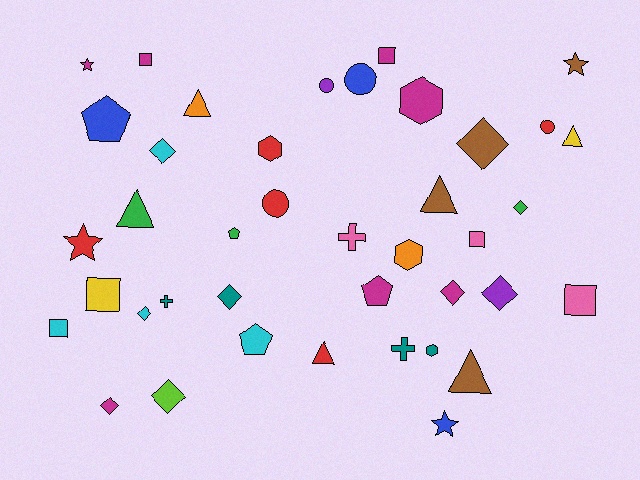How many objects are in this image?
There are 40 objects.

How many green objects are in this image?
There are 3 green objects.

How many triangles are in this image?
There are 6 triangles.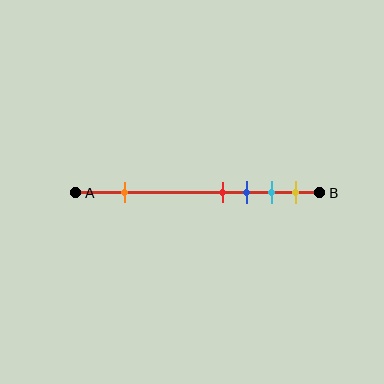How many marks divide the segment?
There are 5 marks dividing the segment.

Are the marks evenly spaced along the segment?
No, the marks are not evenly spaced.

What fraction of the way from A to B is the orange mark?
The orange mark is approximately 20% (0.2) of the way from A to B.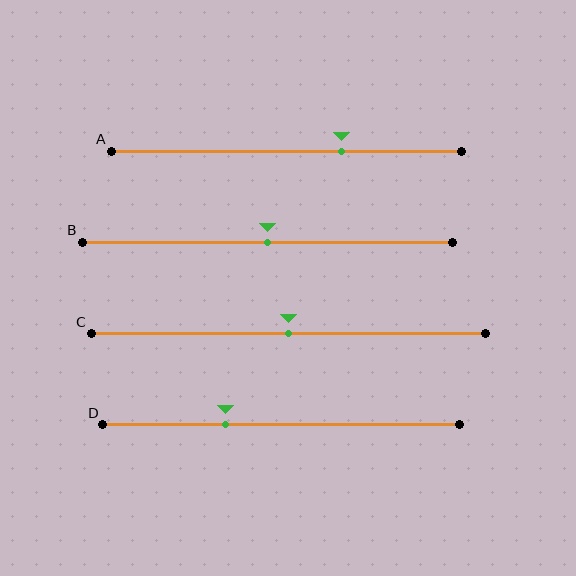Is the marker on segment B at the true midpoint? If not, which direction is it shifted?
Yes, the marker on segment B is at the true midpoint.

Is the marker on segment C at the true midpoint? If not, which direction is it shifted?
Yes, the marker on segment C is at the true midpoint.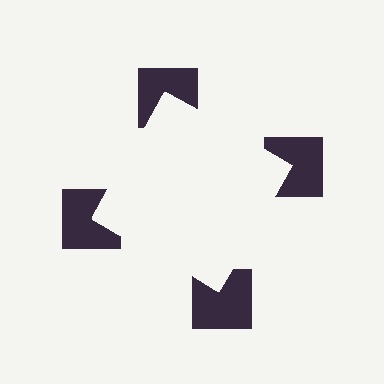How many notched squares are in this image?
There are 4 — one at each vertex of the illusory square.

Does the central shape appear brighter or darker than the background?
It typically appears slightly brighter than the background, even though no actual brightness change is drawn.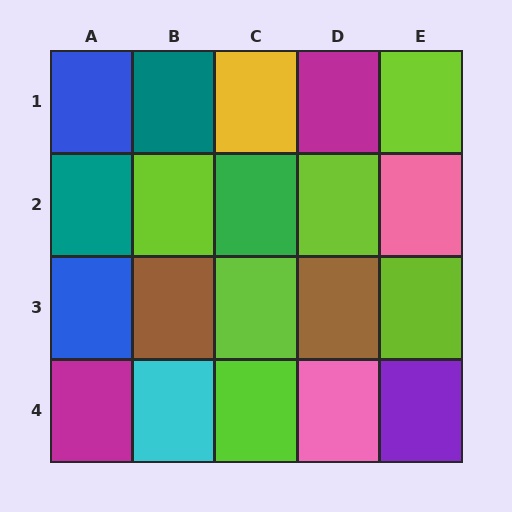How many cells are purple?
1 cell is purple.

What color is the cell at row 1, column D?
Magenta.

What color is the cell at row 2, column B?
Lime.